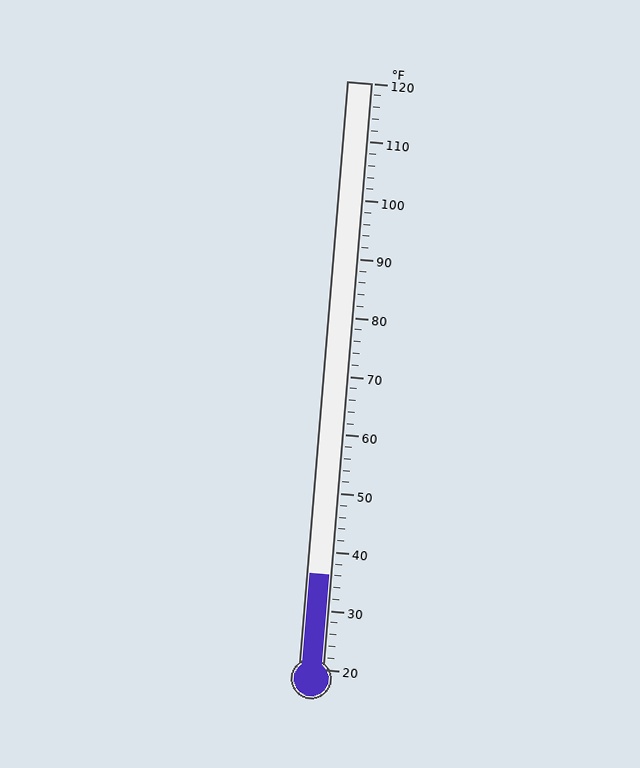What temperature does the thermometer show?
The thermometer shows approximately 36°F.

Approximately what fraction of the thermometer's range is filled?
The thermometer is filled to approximately 15% of its range.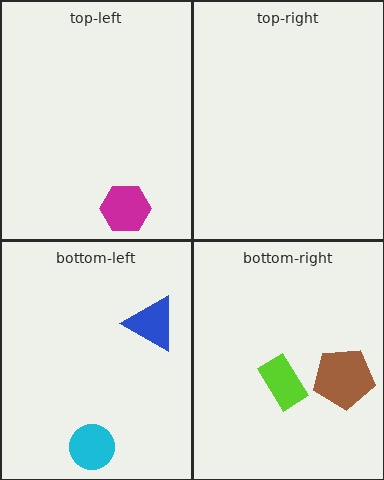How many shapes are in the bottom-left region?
2.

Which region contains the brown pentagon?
The bottom-right region.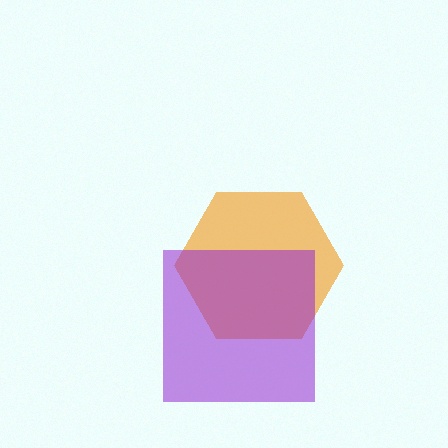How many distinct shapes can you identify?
There are 2 distinct shapes: an orange hexagon, a purple square.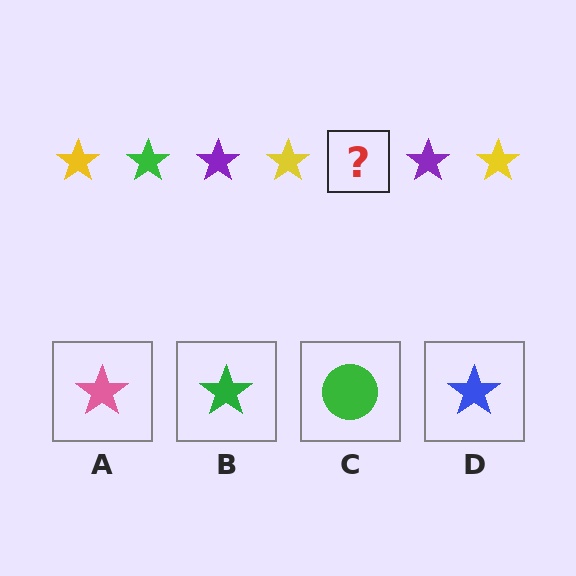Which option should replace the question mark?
Option B.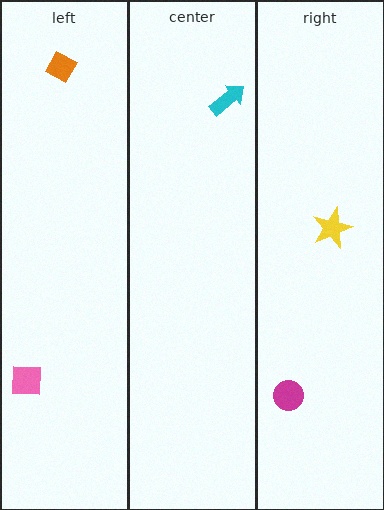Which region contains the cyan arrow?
The center region.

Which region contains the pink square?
The left region.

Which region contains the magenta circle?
The right region.